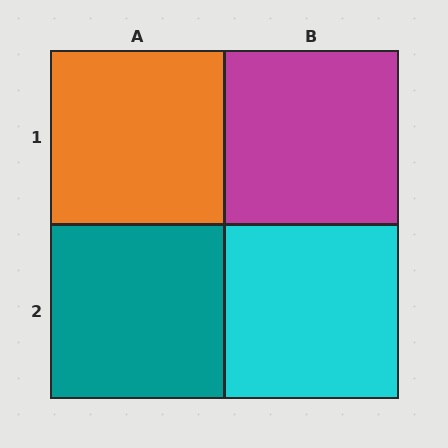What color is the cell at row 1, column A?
Orange.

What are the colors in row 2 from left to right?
Teal, cyan.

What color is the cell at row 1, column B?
Magenta.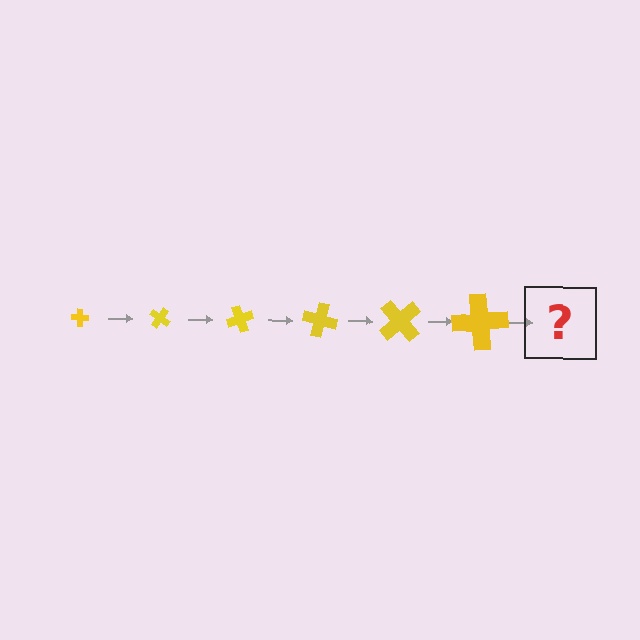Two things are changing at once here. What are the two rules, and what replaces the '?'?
The two rules are that the cross grows larger each step and it rotates 35 degrees each step. The '?' should be a cross, larger than the previous one and rotated 210 degrees from the start.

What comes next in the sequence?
The next element should be a cross, larger than the previous one and rotated 210 degrees from the start.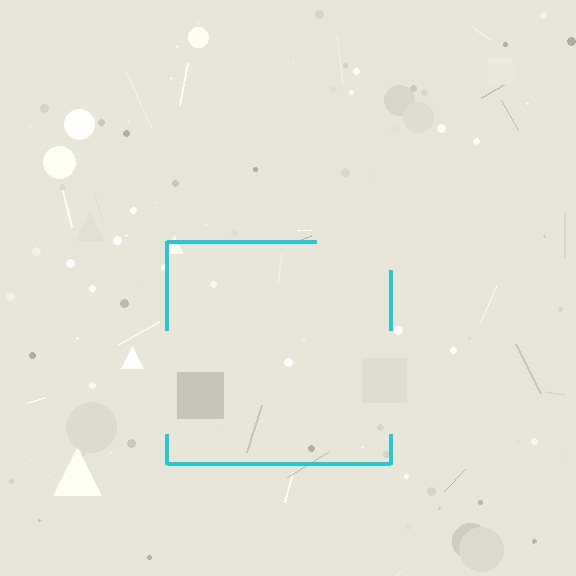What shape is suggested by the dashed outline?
The dashed outline suggests a square.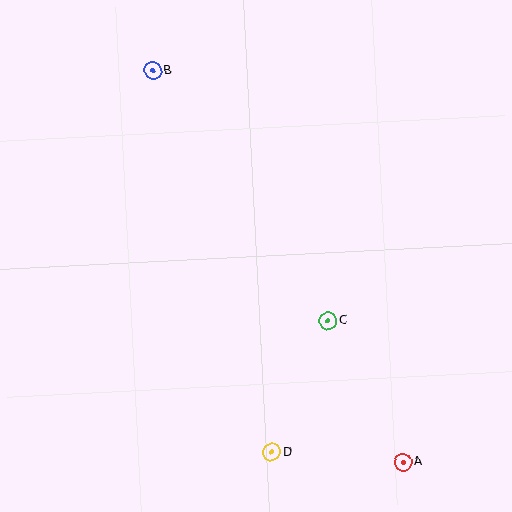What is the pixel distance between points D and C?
The distance between D and C is 143 pixels.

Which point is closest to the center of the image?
Point C at (328, 320) is closest to the center.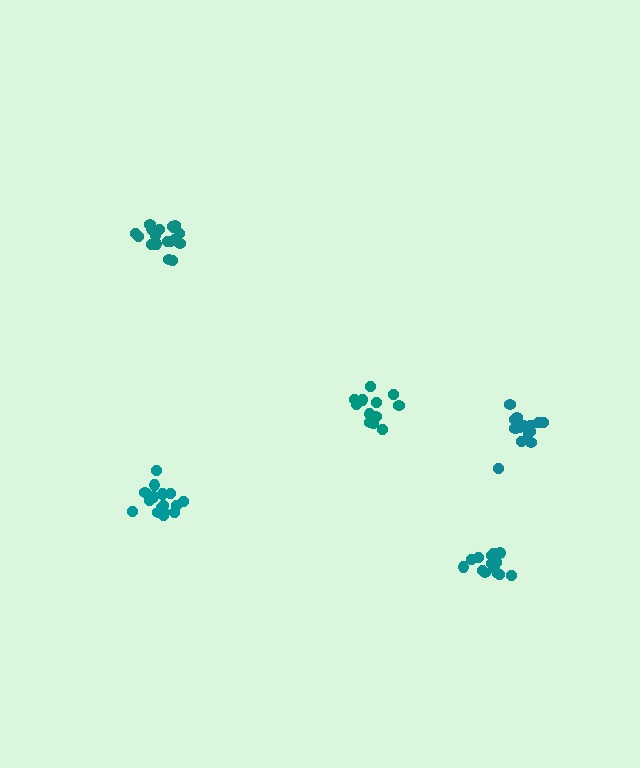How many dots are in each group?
Group 1: 19 dots, Group 2: 15 dots, Group 3: 15 dots, Group 4: 16 dots, Group 5: 14 dots (79 total).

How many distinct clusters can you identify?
There are 5 distinct clusters.